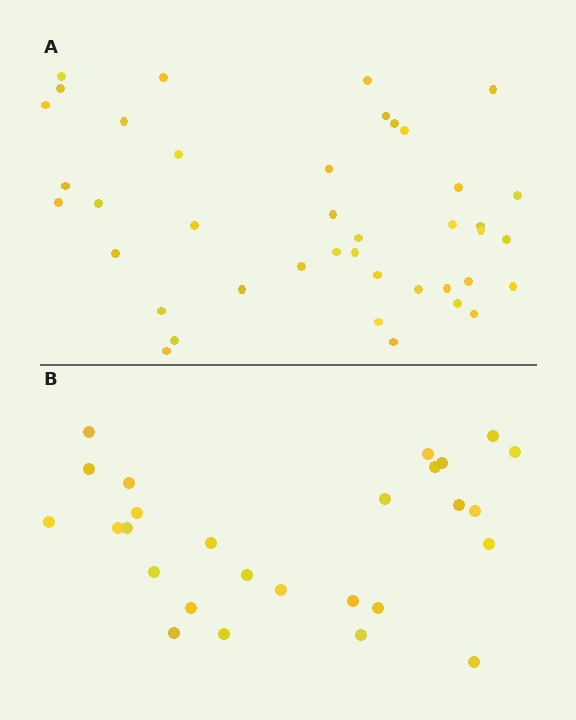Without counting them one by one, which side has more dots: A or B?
Region A (the top region) has more dots.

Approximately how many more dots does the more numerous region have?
Region A has approximately 15 more dots than region B.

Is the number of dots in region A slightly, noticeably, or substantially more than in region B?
Region A has substantially more. The ratio is roughly 1.5 to 1.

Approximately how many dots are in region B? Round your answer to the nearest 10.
About 30 dots. (The exact count is 27, which rounds to 30.)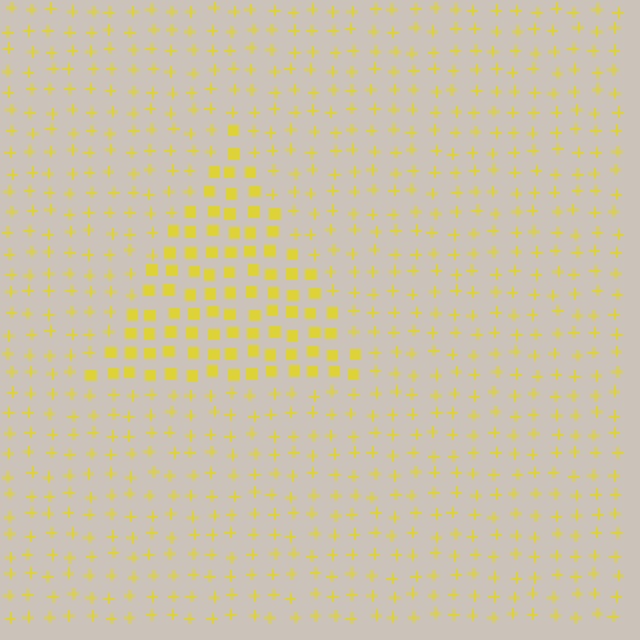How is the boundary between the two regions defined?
The boundary is defined by a change in element shape: squares inside vs. plus signs outside. All elements share the same color and spacing.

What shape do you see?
I see a triangle.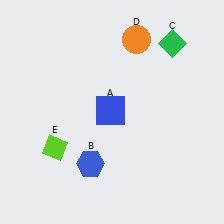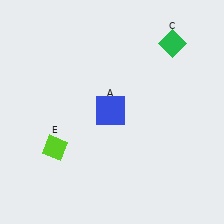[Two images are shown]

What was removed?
The orange circle (D), the blue hexagon (B) were removed in Image 2.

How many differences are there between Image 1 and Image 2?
There are 2 differences between the two images.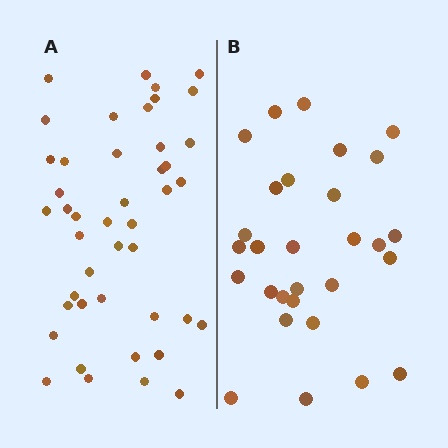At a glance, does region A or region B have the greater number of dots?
Region A (the left region) has more dots.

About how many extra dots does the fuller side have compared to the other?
Region A has approximately 15 more dots than region B.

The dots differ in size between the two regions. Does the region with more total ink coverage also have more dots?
No. Region B has more total ink coverage because its dots are larger, but region A actually contains more individual dots. Total area can be misleading — the number of items is what matters here.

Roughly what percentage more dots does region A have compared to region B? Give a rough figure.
About 50% more.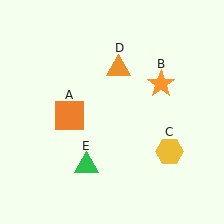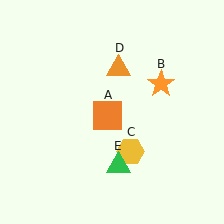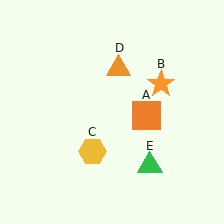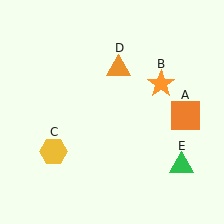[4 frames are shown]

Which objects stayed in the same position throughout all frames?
Orange star (object B) and orange triangle (object D) remained stationary.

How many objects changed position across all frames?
3 objects changed position: orange square (object A), yellow hexagon (object C), green triangle (object E).